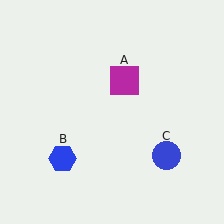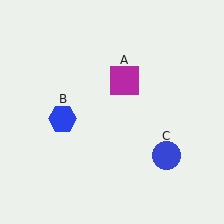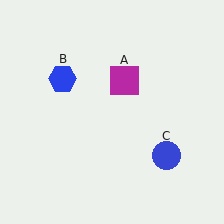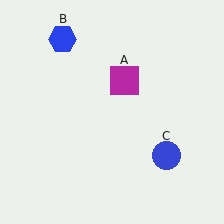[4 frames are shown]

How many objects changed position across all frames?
1 object changed position: blue hexagon (object B).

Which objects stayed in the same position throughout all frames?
Magenta square (object A) and blue circle (object C) remained stationary.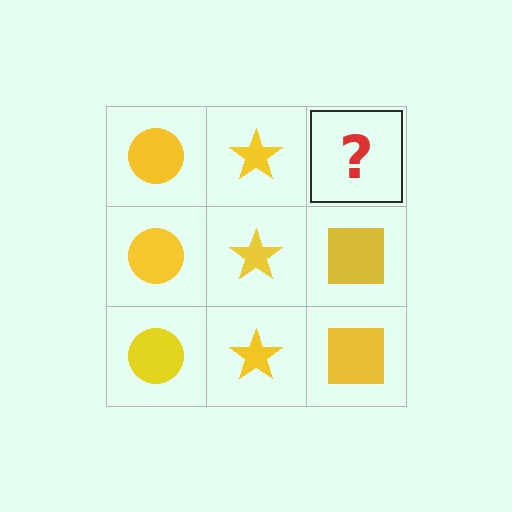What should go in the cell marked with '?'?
The missing cell should contain a yellow square.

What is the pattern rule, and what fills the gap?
The rule is that each column has a consistent shape. The gap should be filled with a yellow square.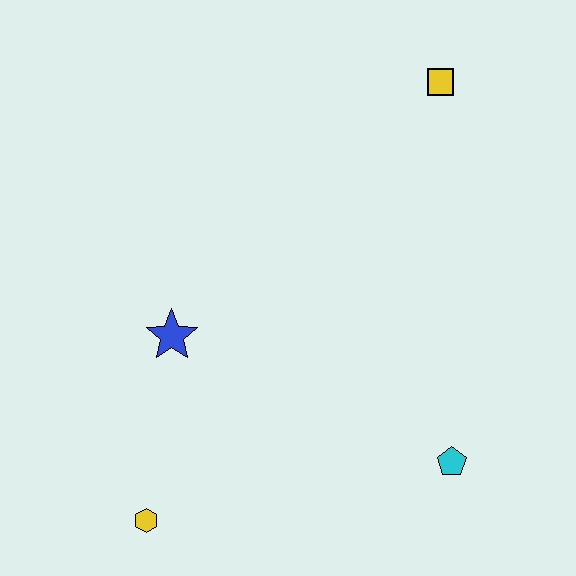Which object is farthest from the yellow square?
The yellow hexagon is farthest from the yellow square.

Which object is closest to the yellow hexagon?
The blue star is closest to the yellow hexagon.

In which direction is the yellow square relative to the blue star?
The yellow square is to the right of the blue star.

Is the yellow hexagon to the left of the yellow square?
Yes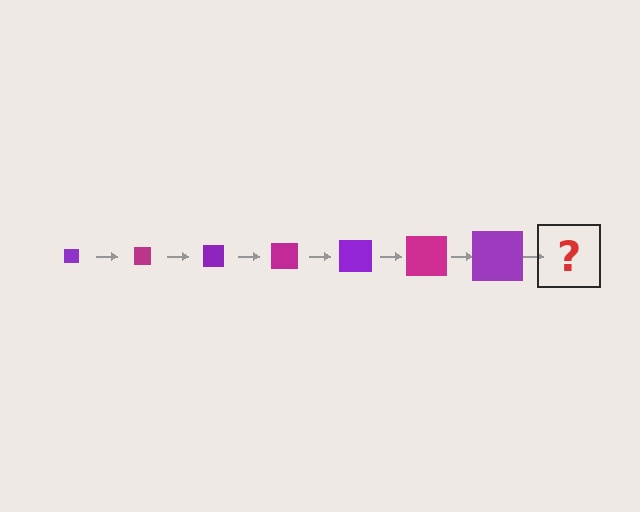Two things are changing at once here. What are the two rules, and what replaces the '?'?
The two rules are that the square grows larger each step and the color cycles through purple and magenta. The '?' should be a magenta square, larger than the previous one.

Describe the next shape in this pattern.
It should be a magenta square, larger than the previous one.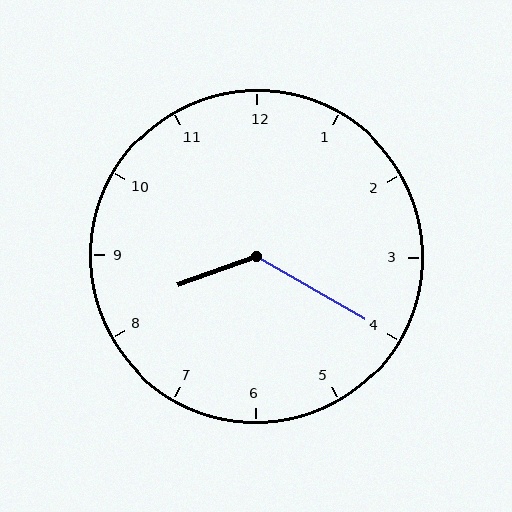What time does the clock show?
8:20.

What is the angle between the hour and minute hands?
Approximately 130 degrees.